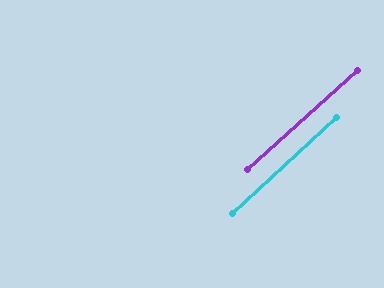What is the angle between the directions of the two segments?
Approximately 0 degrees.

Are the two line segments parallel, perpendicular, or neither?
Parallel — their directions differ by only 0.3°.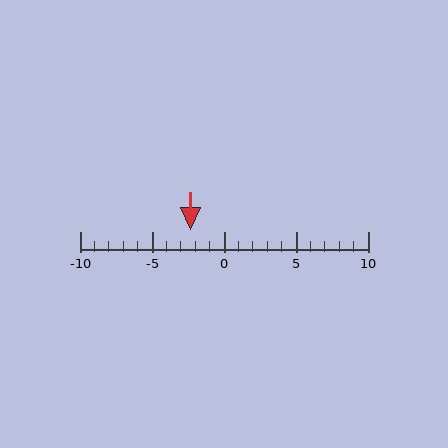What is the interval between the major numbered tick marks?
The major tick marks are spaced 5 units apart.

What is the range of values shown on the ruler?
The ruler shows values from -10 to 10.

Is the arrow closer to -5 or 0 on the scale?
The arrow is closer to 0.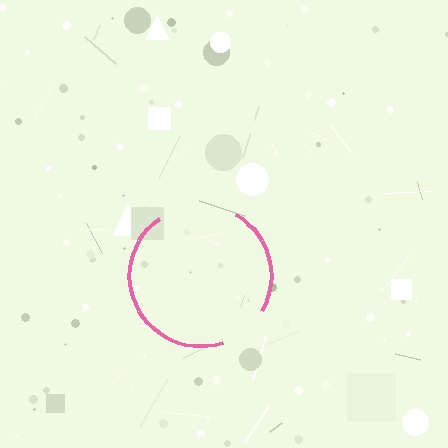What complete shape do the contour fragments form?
The contour fragments form a circle.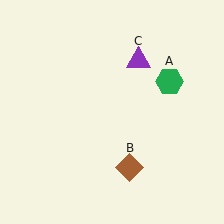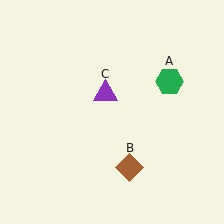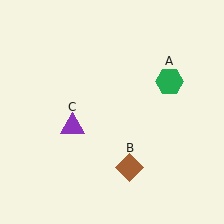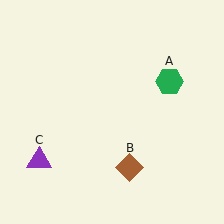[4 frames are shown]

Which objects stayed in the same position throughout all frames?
Green hexagon (object A) and brown diamond (object B) remained stationary.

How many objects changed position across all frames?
1 object changed position: purple triangle (object C).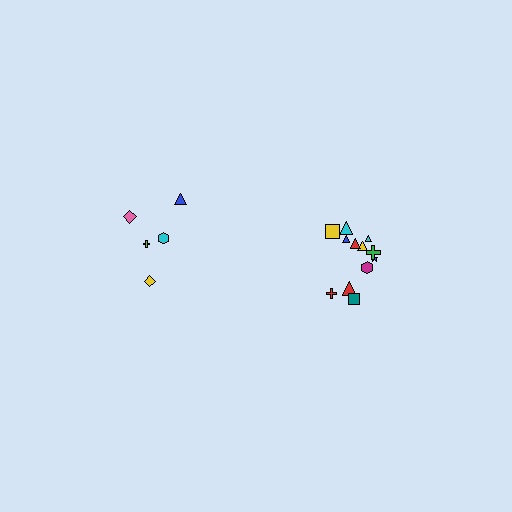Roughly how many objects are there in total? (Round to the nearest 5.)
Roughly 15 objects in total.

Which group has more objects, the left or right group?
The right group.